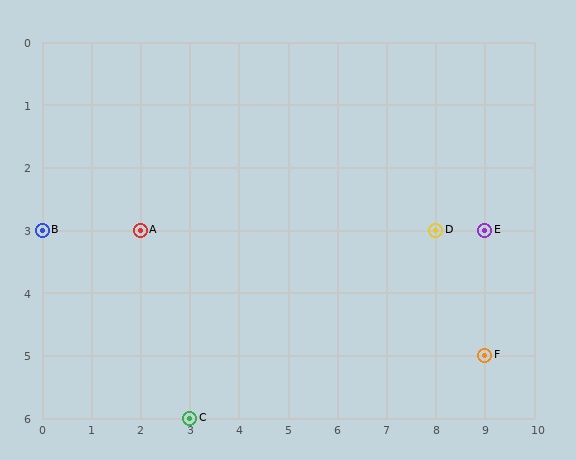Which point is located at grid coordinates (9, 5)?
Point F is at (9, 5).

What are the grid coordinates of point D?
Point D is at grid coordinates (8, 3).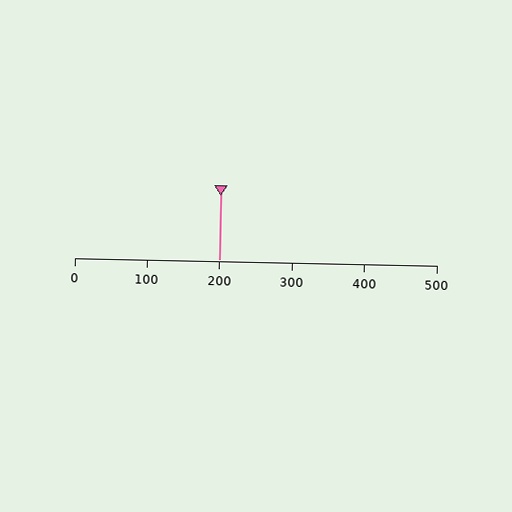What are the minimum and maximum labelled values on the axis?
The axis runs from 0 to 500.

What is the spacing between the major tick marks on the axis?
The major ticks are spaced 100 apart.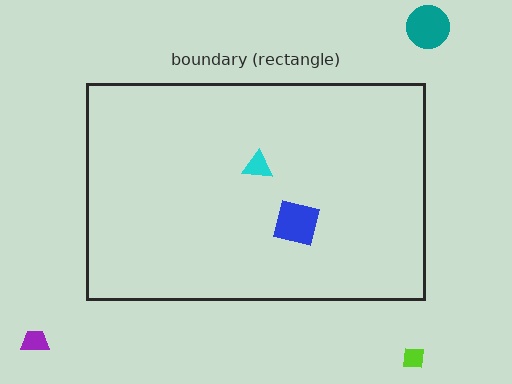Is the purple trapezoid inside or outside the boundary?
Outside.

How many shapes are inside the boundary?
2 inside, 3 outside.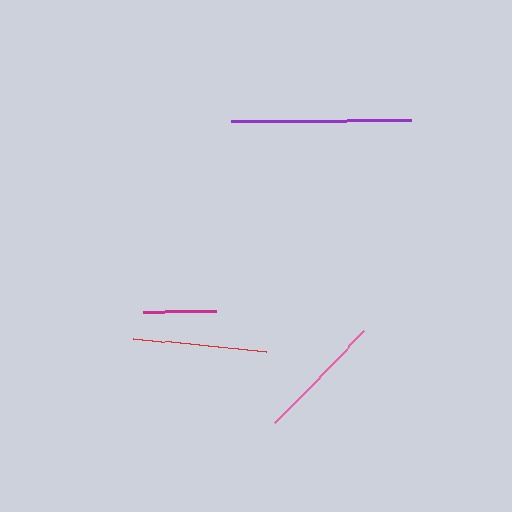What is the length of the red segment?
The red segment is approximately 132 pixels long.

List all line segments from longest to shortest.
From longest to shortest: purple, red, pink, magenta.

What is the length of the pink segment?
The pink segment is approximately 128 pixels long.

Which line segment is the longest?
The purple line is the longest at approximately 180 pixels.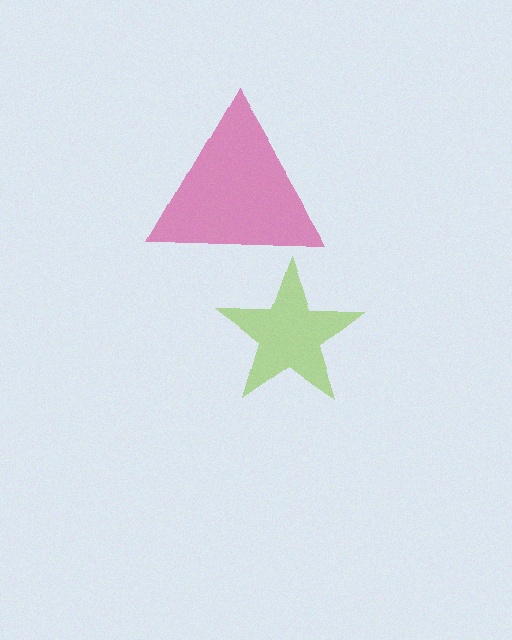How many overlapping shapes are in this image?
There are 2 overlapping shapes in the image.